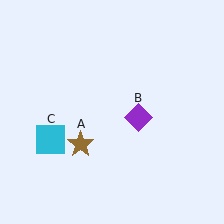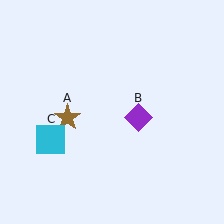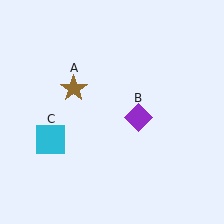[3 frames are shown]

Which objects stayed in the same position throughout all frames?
Purple diamond (object B) and cyan square (object C) remained stationary.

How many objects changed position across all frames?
1 object changed position: brown star (object A).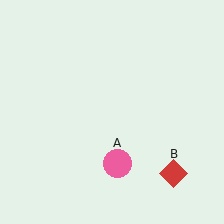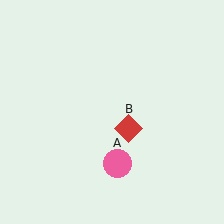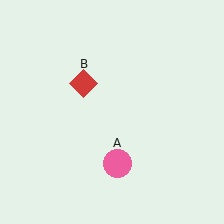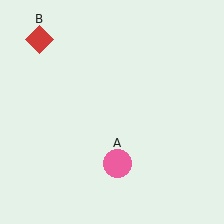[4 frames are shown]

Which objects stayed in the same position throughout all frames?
Pink circle (object A) remained stationary.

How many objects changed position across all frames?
1 object changed position: red diamond (object B).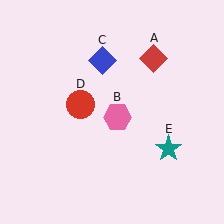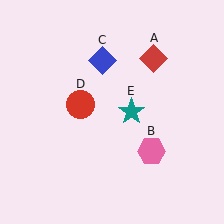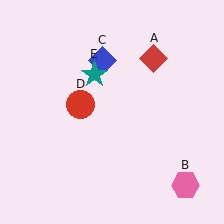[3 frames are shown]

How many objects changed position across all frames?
2 objects changed position: pink hexagon (object B), teal star (object E).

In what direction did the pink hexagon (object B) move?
The pink hexagon (object B) moved down and to the right.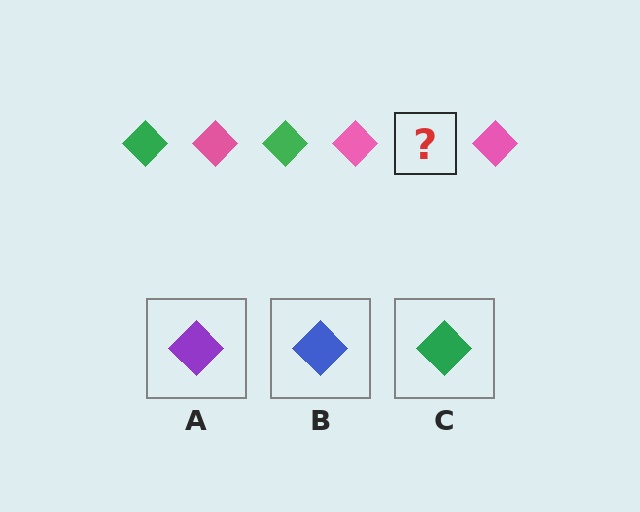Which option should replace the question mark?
Option C.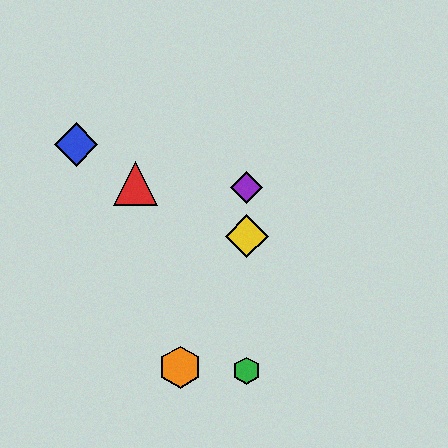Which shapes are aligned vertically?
The green hexagon, the yellow diamond, the purple diamond are aligned vertically.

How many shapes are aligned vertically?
3 shapes (the green hexagon, the yellow diamond, the purple diamond) are aligned vertically.